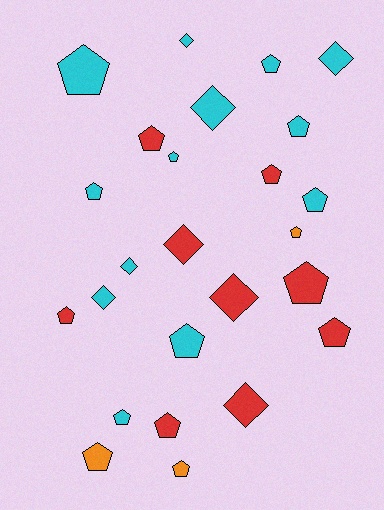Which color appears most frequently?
Cyan, with 13 objects.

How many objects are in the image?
There are 25 objects.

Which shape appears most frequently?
Pentagon, with 17 objects.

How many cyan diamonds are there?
There are 5 cyan diamonds.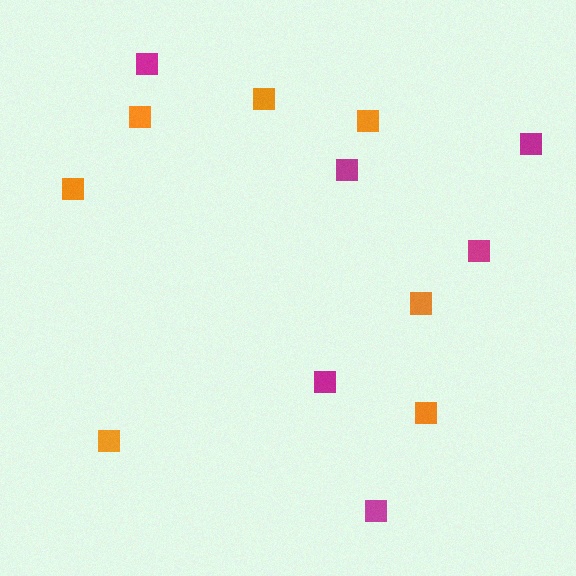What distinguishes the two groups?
There are 2 groups: one group of orange squares (7) and one group of magenta squares (6).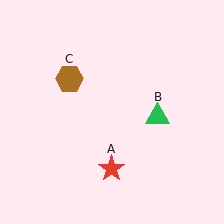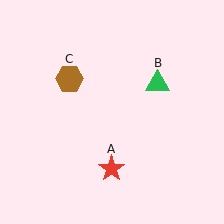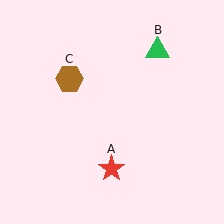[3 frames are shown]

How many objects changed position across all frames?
1 object changed position: green triangle (object B).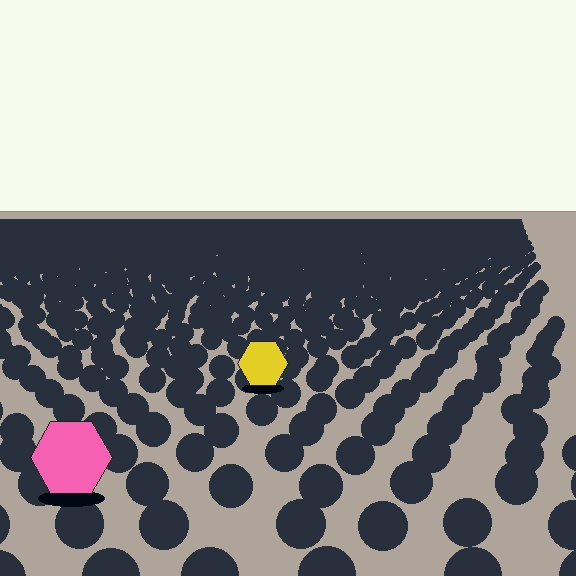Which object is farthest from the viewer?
The yellow hexagon is farthest from the viewer. It appears smaller and the ground texture around it is denser.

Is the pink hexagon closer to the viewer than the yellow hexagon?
Yes. The pink hexagon is closer — you can tell from the texture gradient: the ground texture is coarser near it.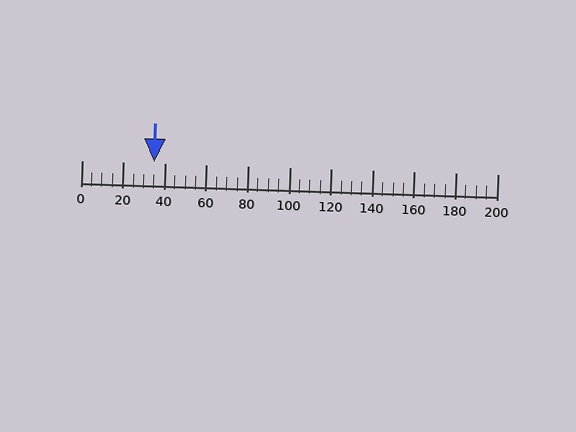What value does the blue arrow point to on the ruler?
The blue arrow points to approximately 35.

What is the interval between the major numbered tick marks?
The major tick marks are spaced 20 units apart.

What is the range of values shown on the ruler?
The ruler shows values from 0 to 200.